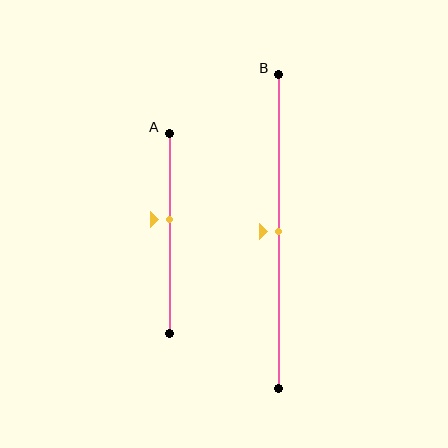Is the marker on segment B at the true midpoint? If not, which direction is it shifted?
Yes, the marker on segment B is at the true midpoint.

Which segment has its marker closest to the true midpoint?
Segment B has its marker closest to the true midpoint.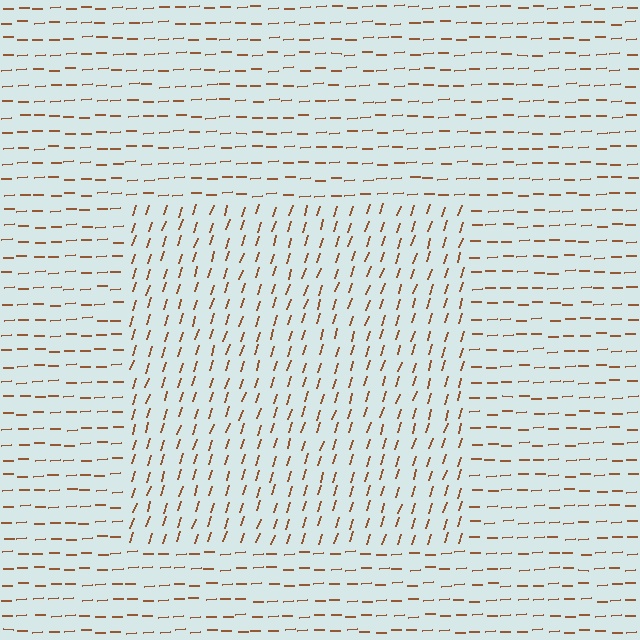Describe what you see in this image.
The image is filled with small brown line segments. A rectangle region in the image has lines oriented differently from the surrounding lines, creating a visible texture boundary.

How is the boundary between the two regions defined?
The boundary is defined purely by a change in line orientation (approximately 70 degrees difference). All lines are the same color and thickness.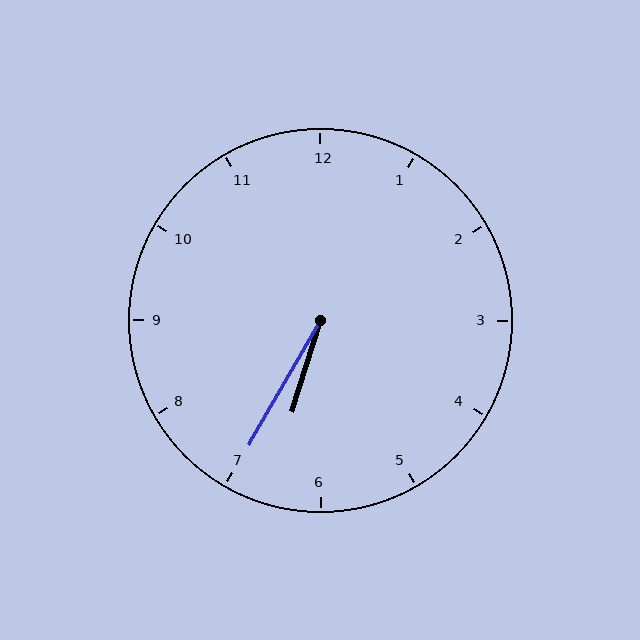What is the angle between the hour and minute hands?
Approximately 12 degrees.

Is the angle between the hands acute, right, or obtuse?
It is acute.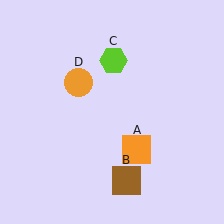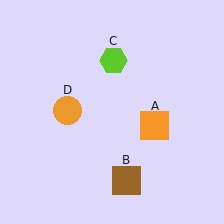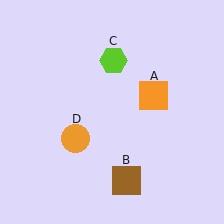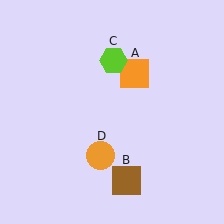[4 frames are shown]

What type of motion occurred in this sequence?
The orange square (object A), orange circle (object D) rotated counterclockwise around the center of the scene.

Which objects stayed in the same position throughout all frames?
Brown square (object B) and lime hexagon (object C) remained stationary.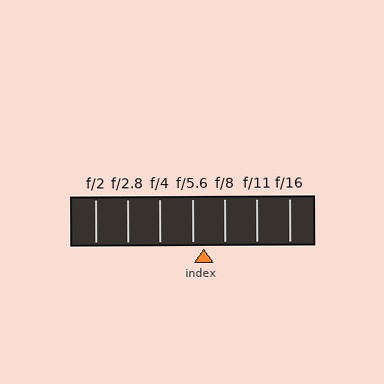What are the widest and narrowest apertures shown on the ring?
The widest aperture shown is f/2 and the narrowest is f/16.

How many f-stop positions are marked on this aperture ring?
There are 7 f-stop positions marked.